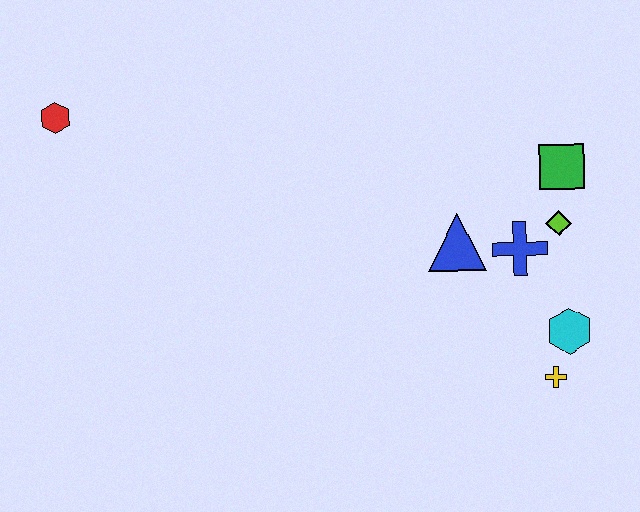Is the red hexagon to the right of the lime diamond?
No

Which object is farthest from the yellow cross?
The red hexagon is farthest from the yellow cross.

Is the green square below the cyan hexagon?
No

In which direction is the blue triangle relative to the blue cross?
The blue triangle is to the left of the blue cross.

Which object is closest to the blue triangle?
The blue cross is closest to the blue triangle.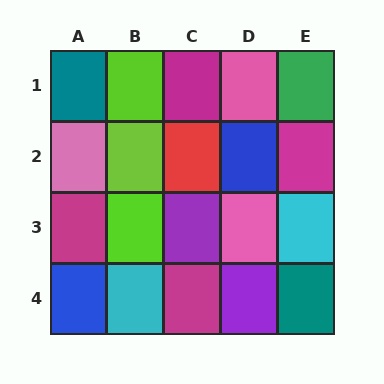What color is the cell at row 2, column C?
Red.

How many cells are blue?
2 cells are blue.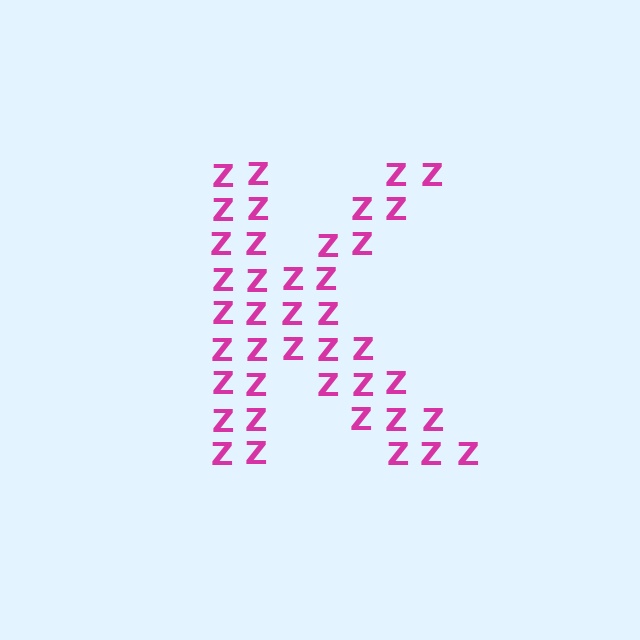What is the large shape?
The large shape is the letter K.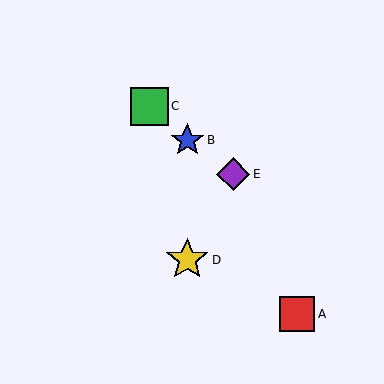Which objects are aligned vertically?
Objects B, D are aligned vertically.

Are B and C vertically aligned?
No, B is at x≈187 and C is at x≈149.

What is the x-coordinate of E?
Object E is at x≈233.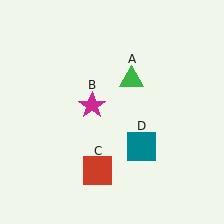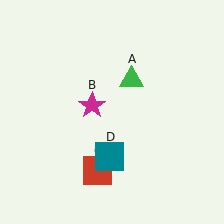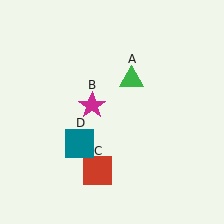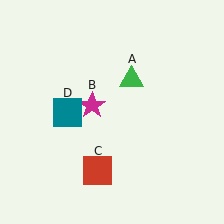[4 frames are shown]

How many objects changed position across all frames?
1 object changed position: teal square (object D).